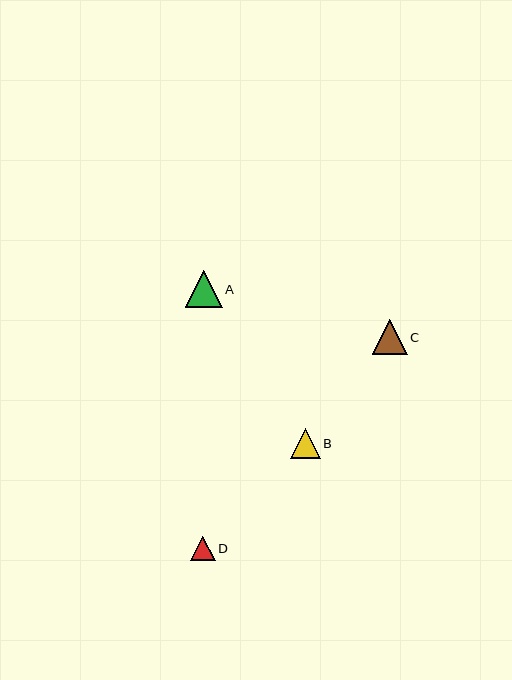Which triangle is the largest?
Triangle A is the largest with a size of approximately 37 pixels.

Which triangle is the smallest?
Triangle D is the smallest with a size of approximately 25 pixels.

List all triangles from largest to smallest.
From largest to smallest: A, C, B, D.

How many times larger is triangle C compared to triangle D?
Triangle C is approximately 1.4 times the size of triangle D.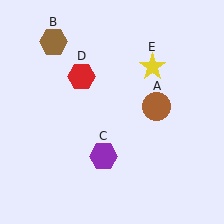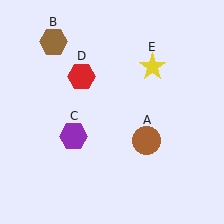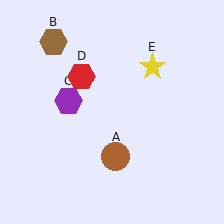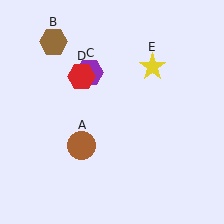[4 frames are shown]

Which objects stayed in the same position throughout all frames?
Brown hexagon (object B) and red hexagon (object D) and yellow star (object E) remained stationary.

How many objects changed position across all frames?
2 objects changed position: brown circle (object A), purple hexagon (object C).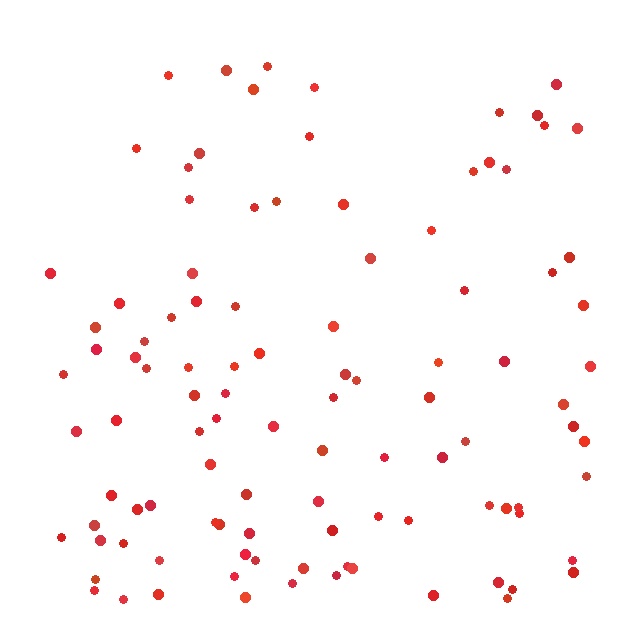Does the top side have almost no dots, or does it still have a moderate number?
Still a moderate number, just noticeably fewer than the bottom.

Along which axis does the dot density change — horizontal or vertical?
Vertical.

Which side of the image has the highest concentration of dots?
The bottom.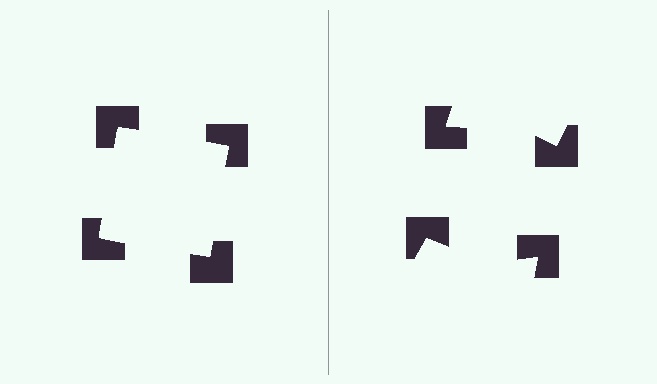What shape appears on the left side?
An illusory square.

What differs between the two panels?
The notched squares are positioned identically on both sides; only the wedge orientations differ. On the left they align to a square; on the right they are misaligned.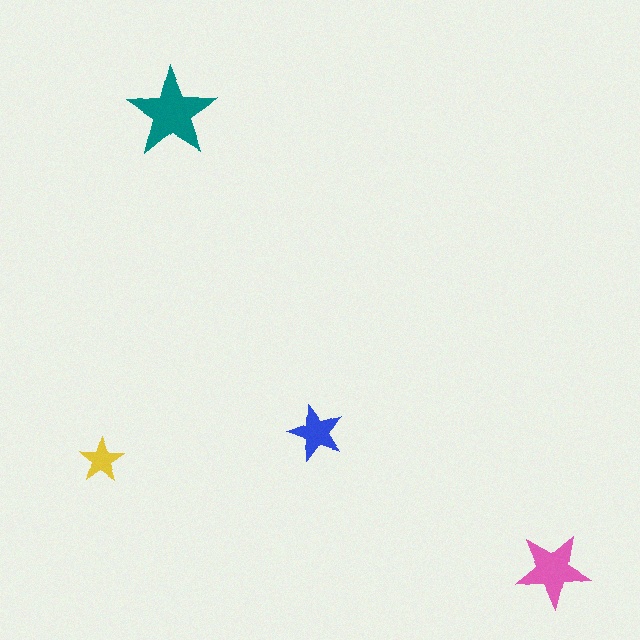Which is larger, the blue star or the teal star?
The teal one.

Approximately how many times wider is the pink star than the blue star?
About 1.5 times wider.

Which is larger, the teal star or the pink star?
The teal one.